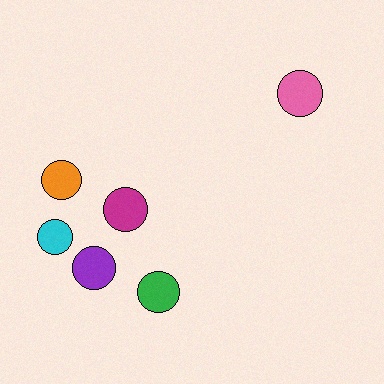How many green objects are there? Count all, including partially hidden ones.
There is 1 green object.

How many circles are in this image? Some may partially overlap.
There are 6 circles.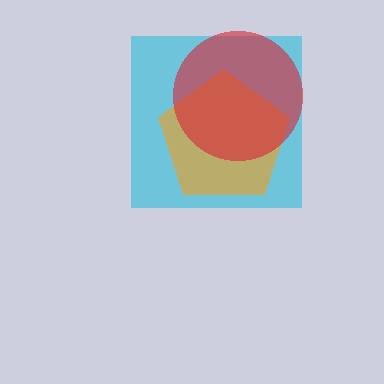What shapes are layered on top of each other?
The layered shapes are: a cyan square, an orange pentagon, a red circle.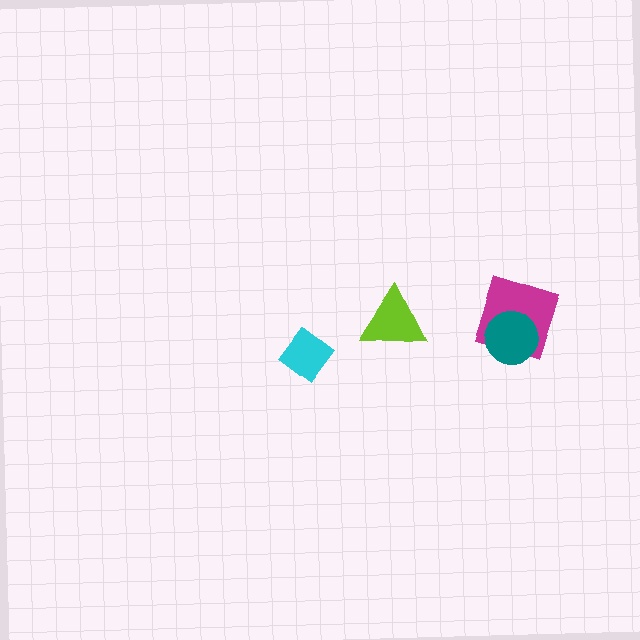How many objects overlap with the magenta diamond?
1 object overlaps with the magenta diamond.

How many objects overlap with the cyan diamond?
0 objects overlap with the cyan diamond.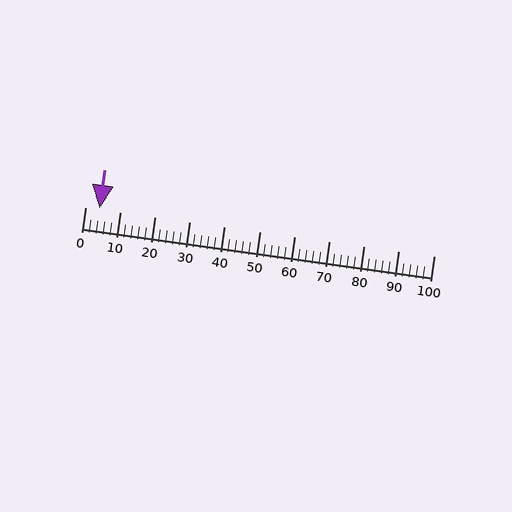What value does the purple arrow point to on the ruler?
The purple arrow points to approximately 4.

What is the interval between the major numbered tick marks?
The major tick marks are spaced 10 units apart.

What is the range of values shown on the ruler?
The ruler shows values from 0 to 100.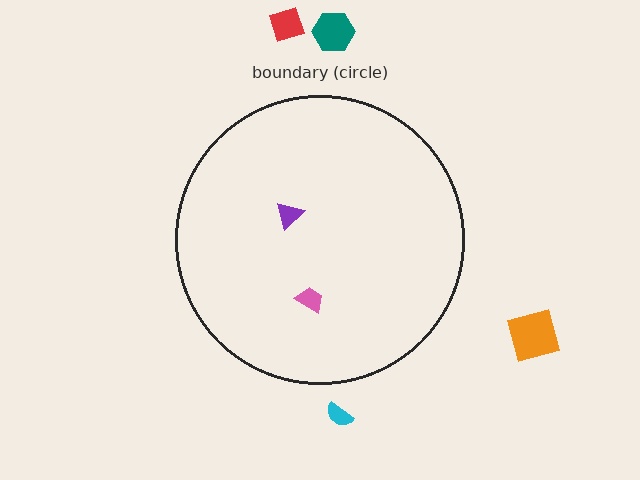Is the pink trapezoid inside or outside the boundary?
Inside.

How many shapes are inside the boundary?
2 inside, 4 outside.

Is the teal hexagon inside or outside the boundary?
Outside.